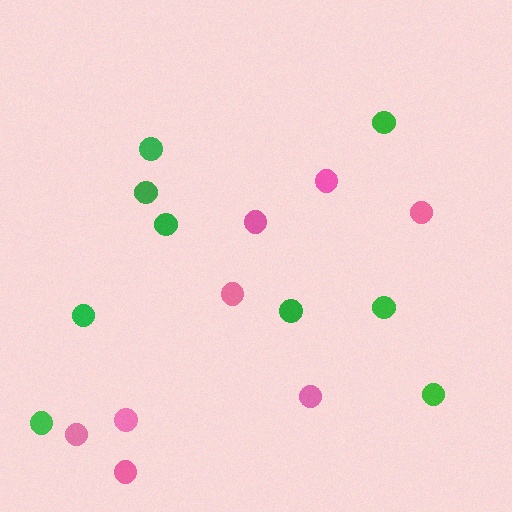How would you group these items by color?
There are 2 groups: one group of green circles (9) and one group of pink circles (8).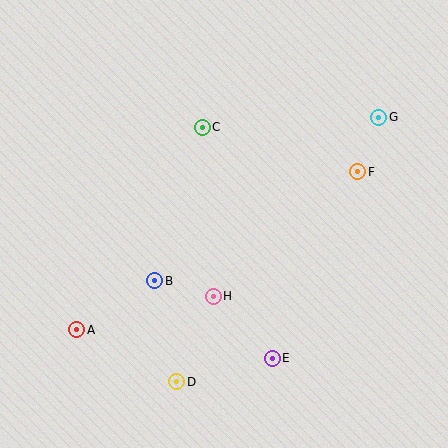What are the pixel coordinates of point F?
Point F is at (358, 172).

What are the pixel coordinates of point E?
Point E is at (272, 358).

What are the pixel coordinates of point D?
Point D is at (177, 382).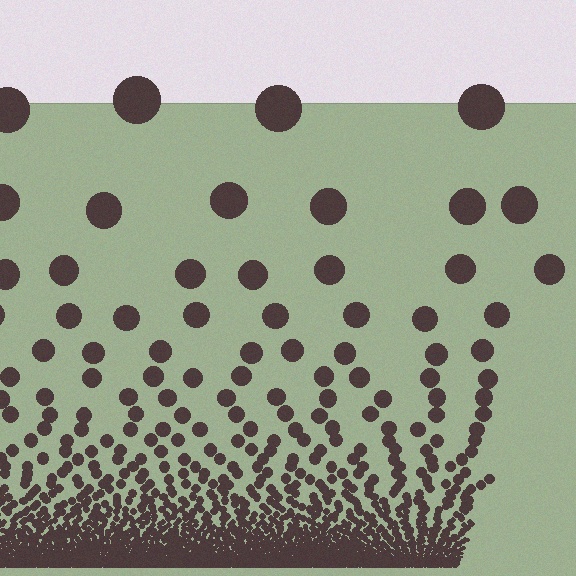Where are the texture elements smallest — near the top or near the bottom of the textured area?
Near the bottom.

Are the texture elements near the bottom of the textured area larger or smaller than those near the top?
Smaller. The gradient is inverted — elements near the bottom are smaller and denser.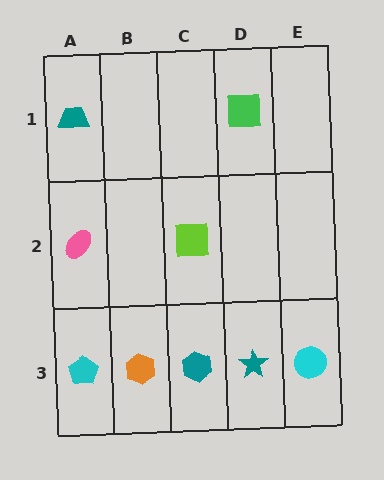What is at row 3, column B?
An orange hexagon.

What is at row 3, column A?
A cyan pentagon.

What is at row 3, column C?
A teal hexagon.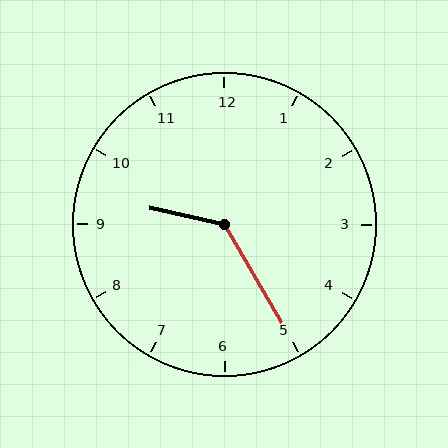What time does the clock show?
9:25.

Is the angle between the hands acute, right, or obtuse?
It is obtuse.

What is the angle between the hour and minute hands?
Approximately 132 degrees.